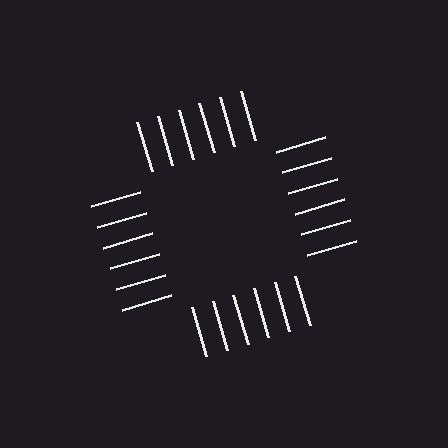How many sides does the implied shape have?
4 sides — the line-ends trace a square.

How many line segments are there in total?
24 — 6 along each of the 4 edges.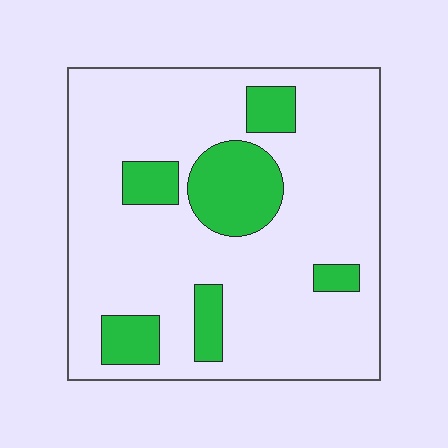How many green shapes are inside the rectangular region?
6.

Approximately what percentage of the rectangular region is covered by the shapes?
Approximately 20%.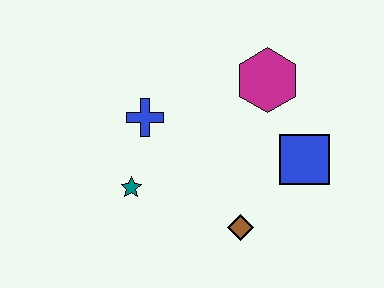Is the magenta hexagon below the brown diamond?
No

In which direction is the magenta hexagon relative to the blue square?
The magenta hexagon is above the blue square.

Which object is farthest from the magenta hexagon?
The teal star is farthest from the magenta hexagon.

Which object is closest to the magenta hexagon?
The blue square is closest to the magenta hexagon.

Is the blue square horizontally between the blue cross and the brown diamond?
No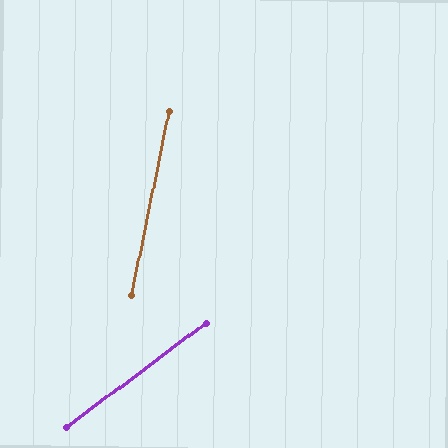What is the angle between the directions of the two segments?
Approximately 42 degrees.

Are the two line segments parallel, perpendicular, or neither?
Neither parallel nor perpendicular — they differ by about 42°.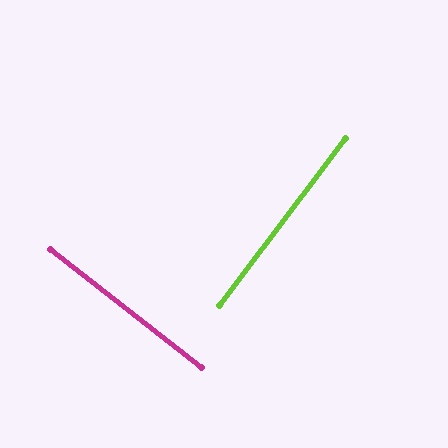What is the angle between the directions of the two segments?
Approximately 89 degrees.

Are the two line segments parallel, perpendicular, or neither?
Perpendicular — they meet at approximately 89°.